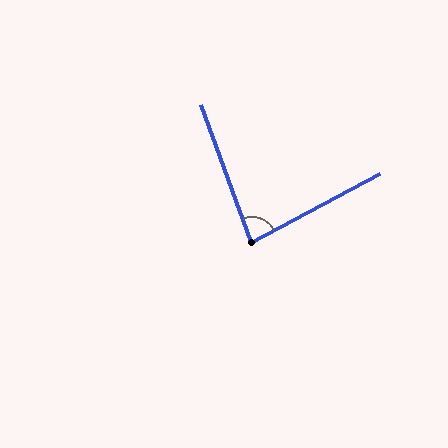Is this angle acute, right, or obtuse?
It is acute.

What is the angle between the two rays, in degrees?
Approximately 82 degrees.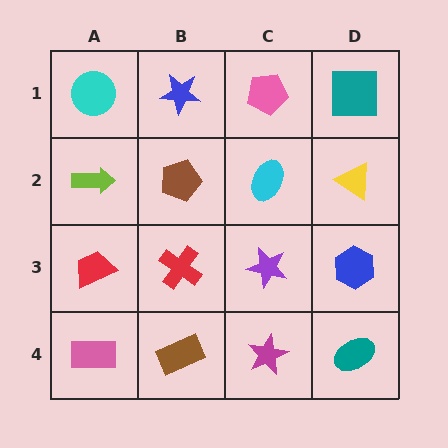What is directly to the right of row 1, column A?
A blue star.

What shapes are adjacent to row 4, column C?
A purple star (row 3, column C), a brown rectangle (row 4, column B), a teal ellipse (row 4, column D).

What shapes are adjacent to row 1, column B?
A brown pentagon (row 2, column B), a cyan circle (row 1, column A), a pink pentagon (row 1, column C).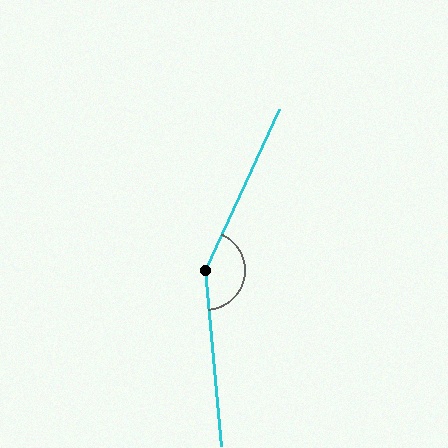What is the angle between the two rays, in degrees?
Approximately 150 degrees.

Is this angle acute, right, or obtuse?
It is obtuse.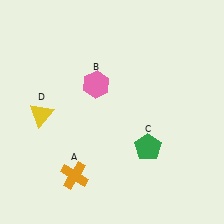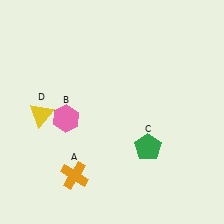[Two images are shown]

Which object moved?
The pink hexagon (B) moved down.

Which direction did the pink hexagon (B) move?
The pink hexagon (B) moved down.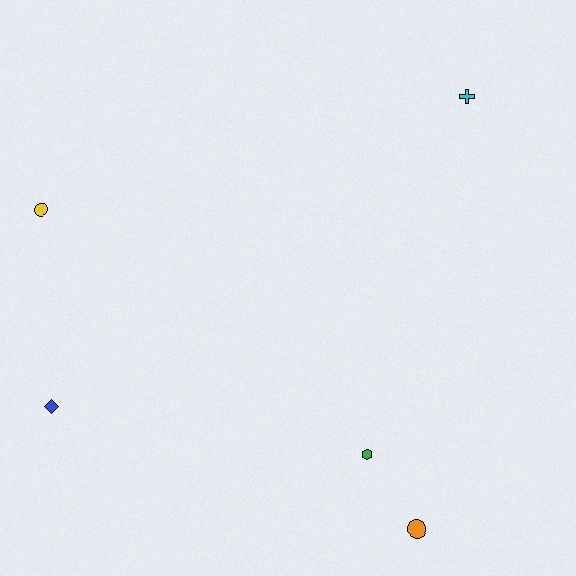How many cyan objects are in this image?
There is 1 cyan object.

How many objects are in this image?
There are 5 objects.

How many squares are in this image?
There are no squares.